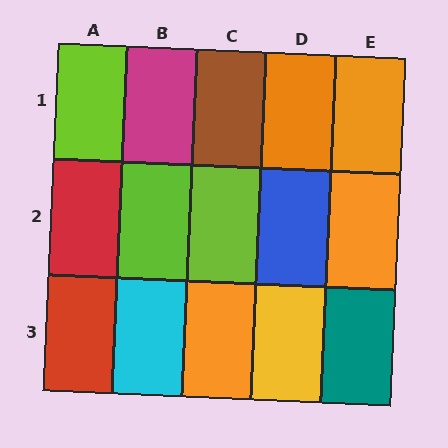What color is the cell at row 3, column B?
Cyan.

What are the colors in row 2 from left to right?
Red, lime, lime, blue, orange.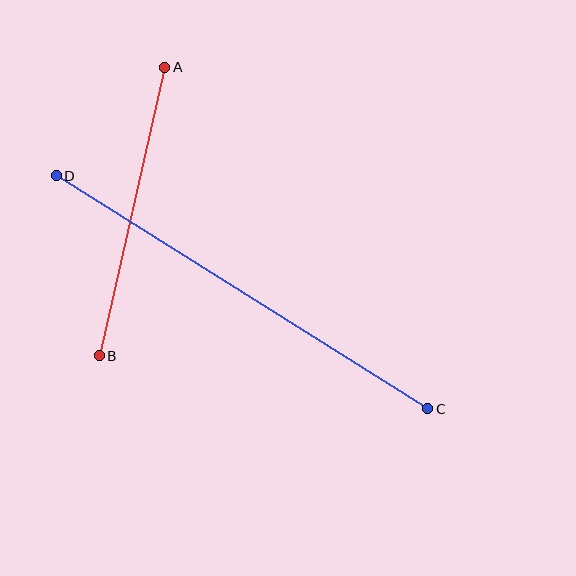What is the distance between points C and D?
The distance is approximately 438 pixels.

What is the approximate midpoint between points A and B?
The midpoint is at approximately (132, 212) pixels.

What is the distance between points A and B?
The distance is approximately 296 pixels.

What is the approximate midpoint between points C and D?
The midpoint is at approximately (242, 292) pixels.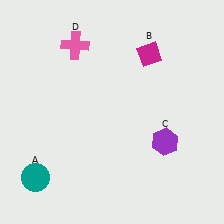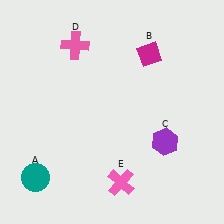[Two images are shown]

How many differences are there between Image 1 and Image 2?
There is 1 difference between the two images.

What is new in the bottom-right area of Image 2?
A pink cross (E) was added in the bottom-right area of Image 2.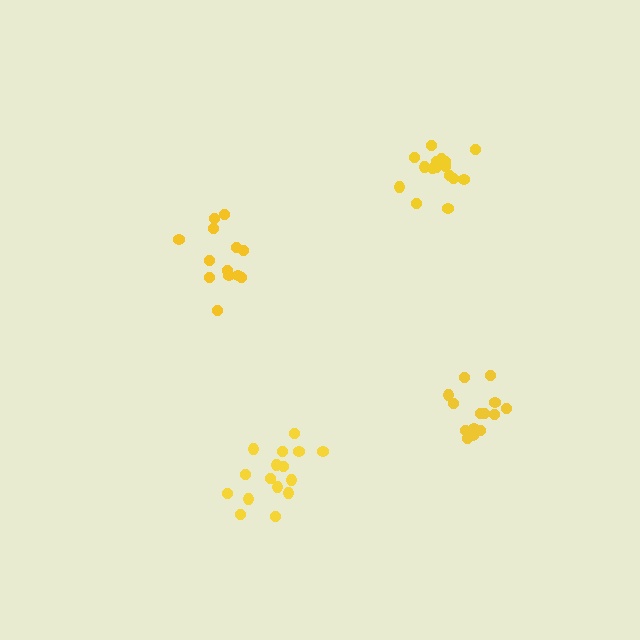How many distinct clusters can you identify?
There are 4 distinct clusters.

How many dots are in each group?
Group 1: 16 dots, Group 2: 14 dots, Group 3: 16 dots, Group 4: 13 dots (59 total).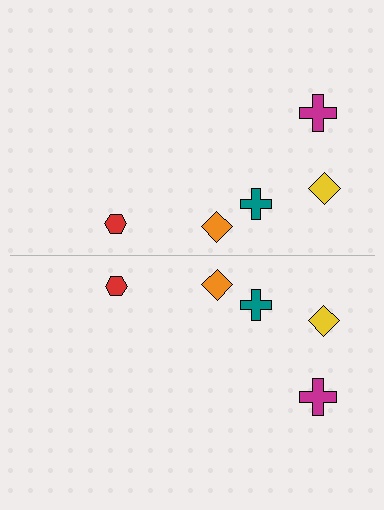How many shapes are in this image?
There are 10 shapes in this image.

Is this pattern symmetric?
Yes, this pattern has bilateral (reflection) symmetry.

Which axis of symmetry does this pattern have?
The pattern has a horizontal axis of symmetry running through the center of the image.